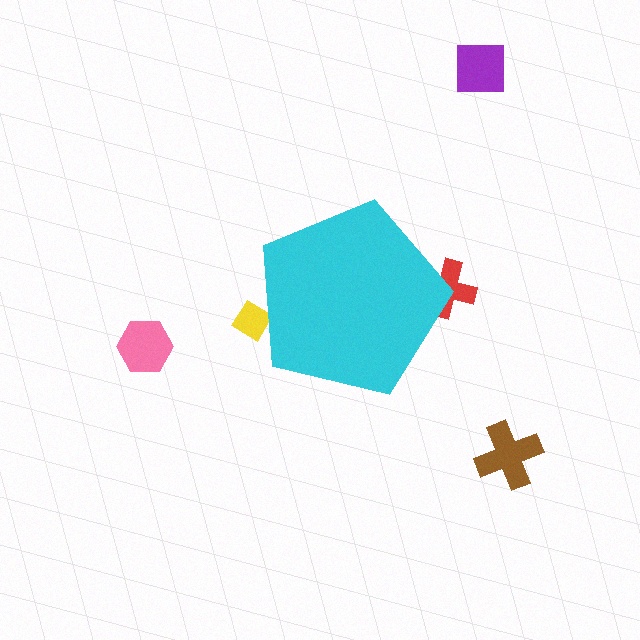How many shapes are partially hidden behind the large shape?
2 shapes are partially hidden.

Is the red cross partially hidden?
Yes, the red cross is partially hidden behind the cyan pentagon.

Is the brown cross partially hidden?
No, the brown cross is fully visible.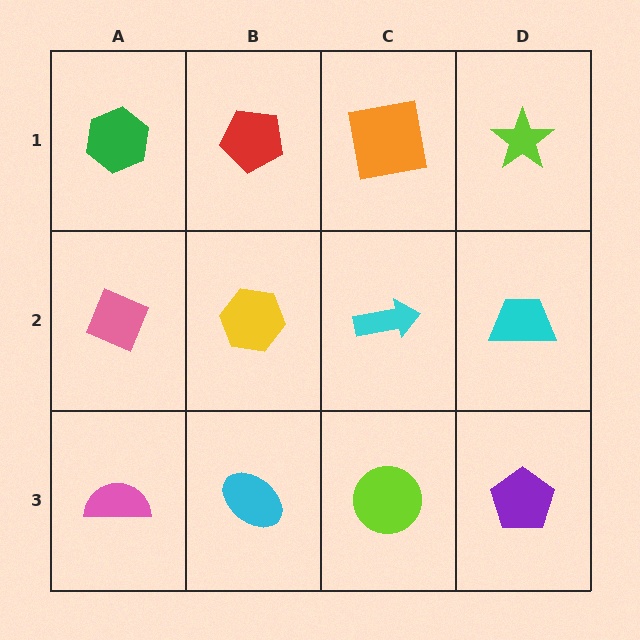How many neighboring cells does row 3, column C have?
3.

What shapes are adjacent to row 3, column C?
A cyan arrow (row 2, column C), a cyan ellipse (row 3, column B), a purple pentagon (row 3, column D).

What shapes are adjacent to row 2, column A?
A green hexagon (row 1, column A), a pink semicircle (row 3, column A), a yellow hexagon (row 2, column B).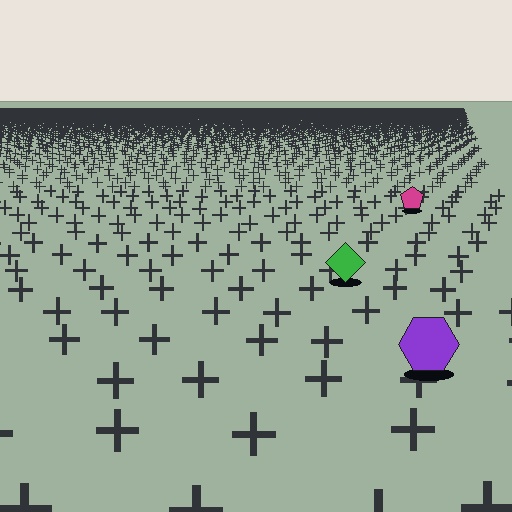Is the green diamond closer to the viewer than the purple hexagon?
No. The purple hexagon is closer — you can tell from the texture gradient: the ground texture is coarser near it.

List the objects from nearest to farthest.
From nearest to farthest: the purple hexagon, the green diamond, the magenta pentagon.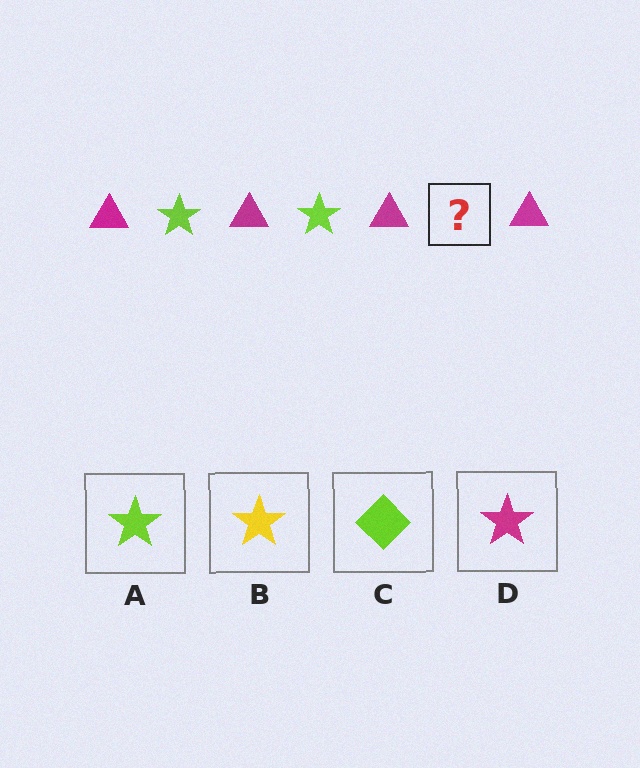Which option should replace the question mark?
Option A.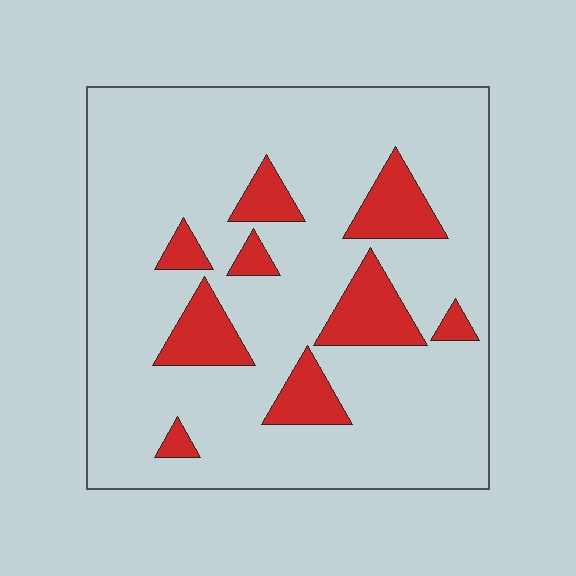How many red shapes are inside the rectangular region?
9.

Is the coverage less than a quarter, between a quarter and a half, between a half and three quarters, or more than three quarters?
Less than a quarter.